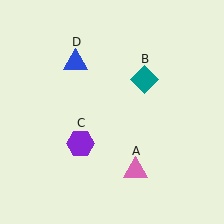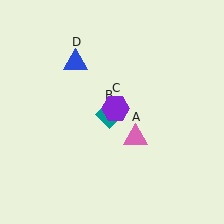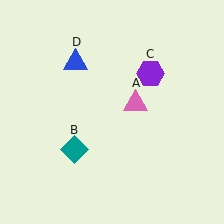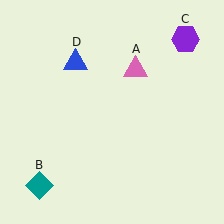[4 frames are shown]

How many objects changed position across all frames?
3 objects changed position: pink triangle (object A), teal diamond (object B), purple hexagon (object C).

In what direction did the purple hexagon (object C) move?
The purple hexagon (object C) moved up and to the right.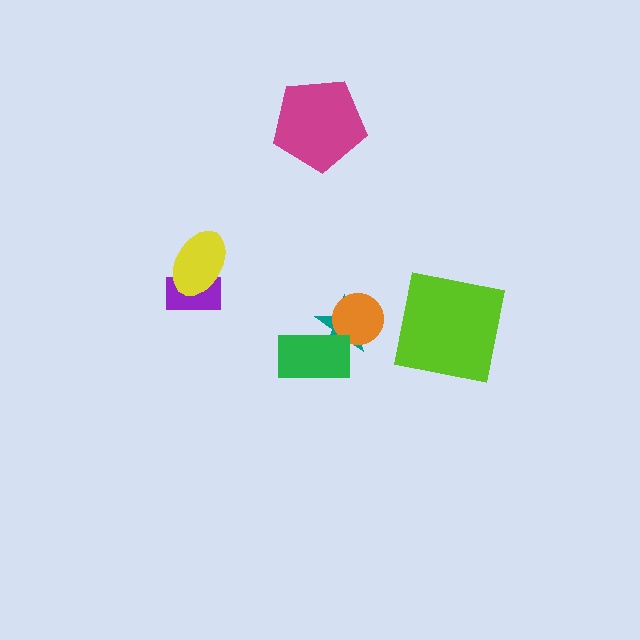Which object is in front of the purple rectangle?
The yellow ellipse is in front of the purple rectangle.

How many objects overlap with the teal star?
2 objects overlap with the teal star.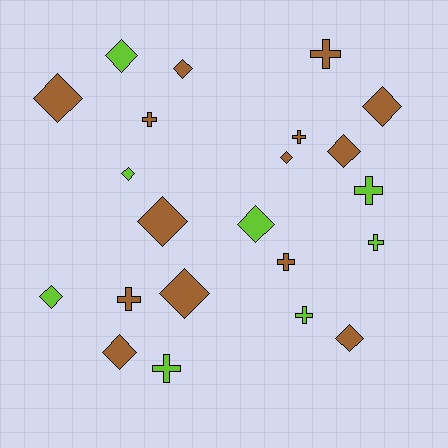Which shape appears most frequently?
Diamond, with 13 objects.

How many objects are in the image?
There are 22 objects.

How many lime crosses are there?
There are 4 lime crosses.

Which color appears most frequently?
Brown, with 14 objects.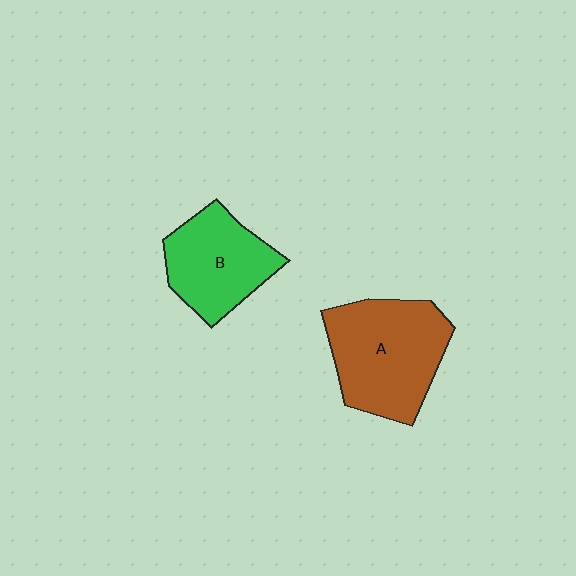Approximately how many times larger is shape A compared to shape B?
Approximately 1.3 times.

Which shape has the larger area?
Shape A (brown).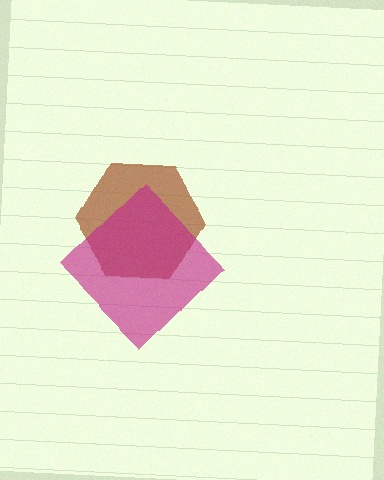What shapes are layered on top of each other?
The layered shapes are: a brown hexagon, a magenta diamond.